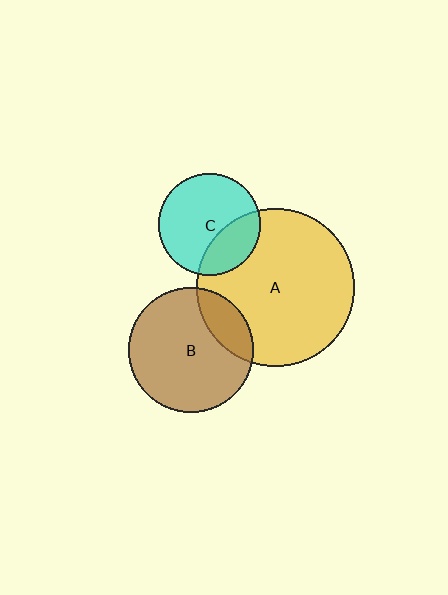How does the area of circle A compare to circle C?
Approximately 2.4 times.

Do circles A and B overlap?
Yes.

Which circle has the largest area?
Circle A (yellow).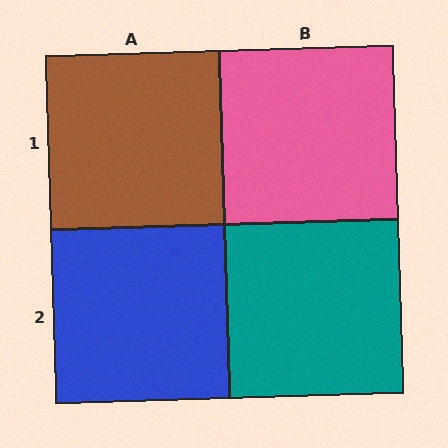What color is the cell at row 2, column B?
Teal.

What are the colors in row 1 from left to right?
Brown, pink.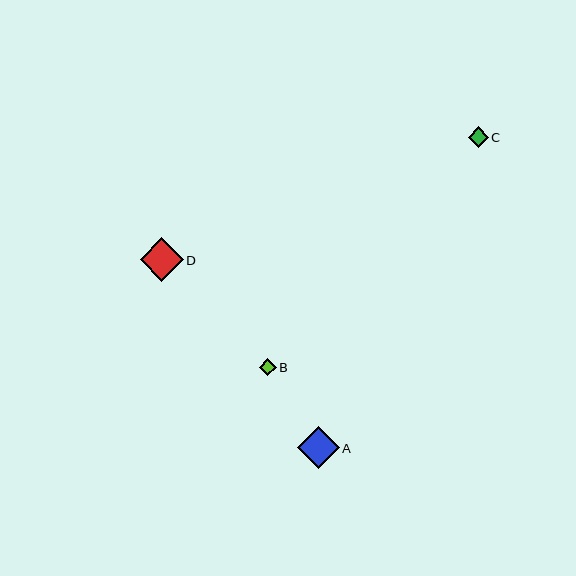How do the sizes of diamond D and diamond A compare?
Diamond D and diamond A are approximately the same size.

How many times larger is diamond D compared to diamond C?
Diamond D is approximately 2.1 times the size of diamond C.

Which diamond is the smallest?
Diamond B is the smallest with a size of approximately 17 pixels.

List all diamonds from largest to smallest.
From largest to smallest: D, A, C, B.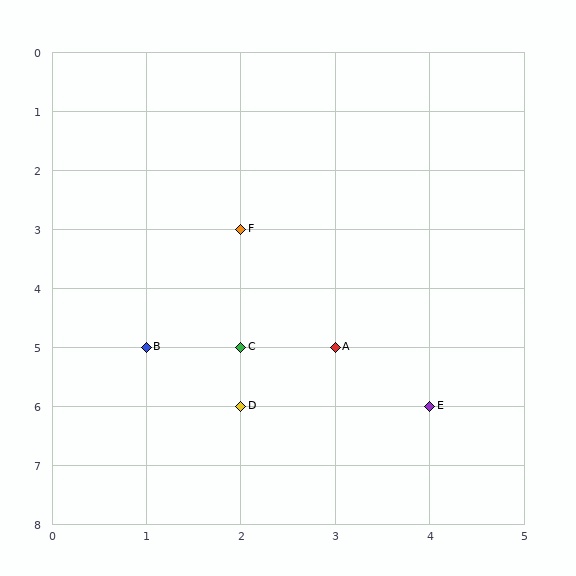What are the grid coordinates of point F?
Point F is at grid coordinates (2, 3).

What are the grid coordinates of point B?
Point B is at grid coordinates (1, 5).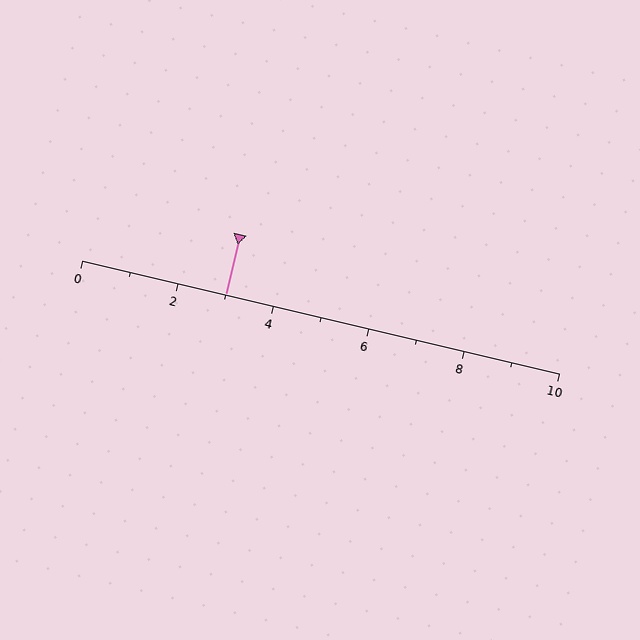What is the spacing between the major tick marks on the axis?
The major ticks are spaced 2 apart.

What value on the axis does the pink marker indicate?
The marker indicates approximately 3.